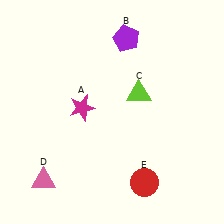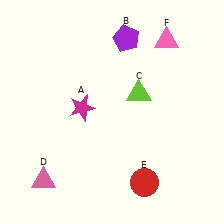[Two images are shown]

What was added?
A pink triangle (F) was added in Image 2.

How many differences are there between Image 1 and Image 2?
There is 1 difference between the two images.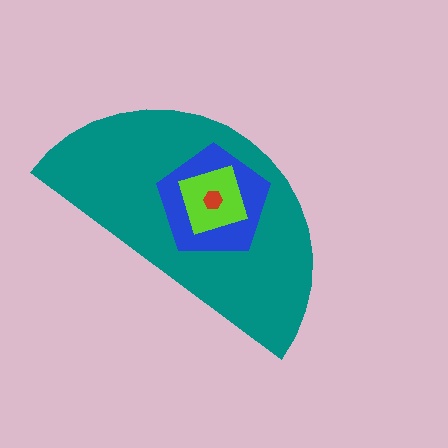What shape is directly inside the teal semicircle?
The blue pentagon.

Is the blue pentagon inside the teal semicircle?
Yes.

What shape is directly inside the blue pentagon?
The lime diamond.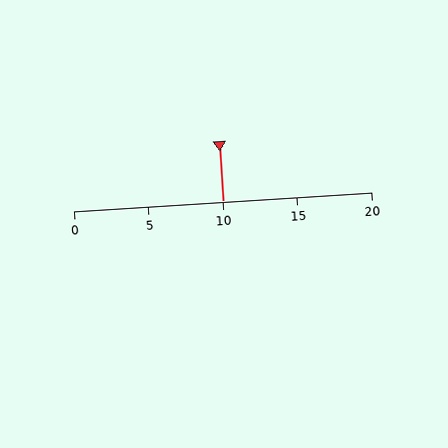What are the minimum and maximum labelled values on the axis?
The axis runs from 0 to 20.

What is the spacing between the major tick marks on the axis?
The major ticks are spaced 5 apart.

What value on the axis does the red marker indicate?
The marker indicates approximately 10.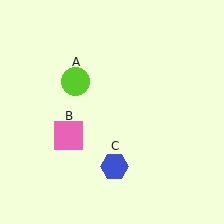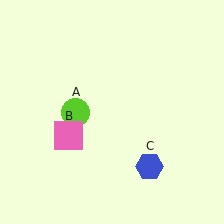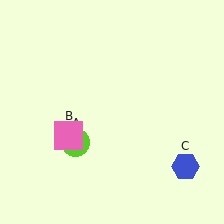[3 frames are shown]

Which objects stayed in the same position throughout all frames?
Pink square (object B) remained stationary.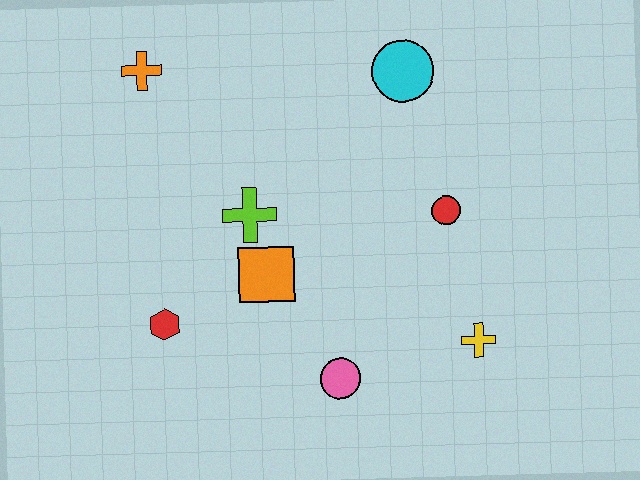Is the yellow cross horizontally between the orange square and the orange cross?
No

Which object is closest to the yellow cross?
The red circle is closest to the yellow cross.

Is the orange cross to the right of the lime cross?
No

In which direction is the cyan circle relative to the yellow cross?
The cyan circle is above the yellow cross.